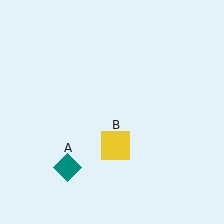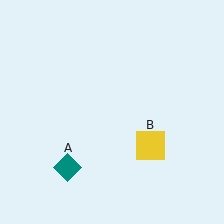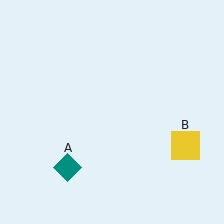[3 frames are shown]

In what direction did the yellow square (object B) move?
The yellow square (object B) moved right.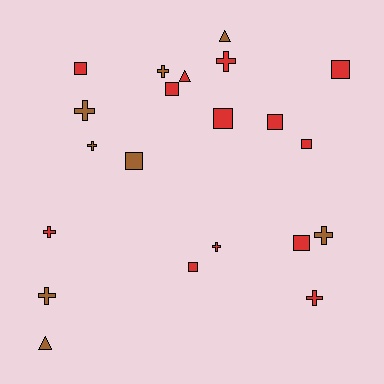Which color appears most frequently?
Red, with 13 objects.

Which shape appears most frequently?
Square, with 9 objects.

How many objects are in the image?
There are 21 objects.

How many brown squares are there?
There is 1 brown square.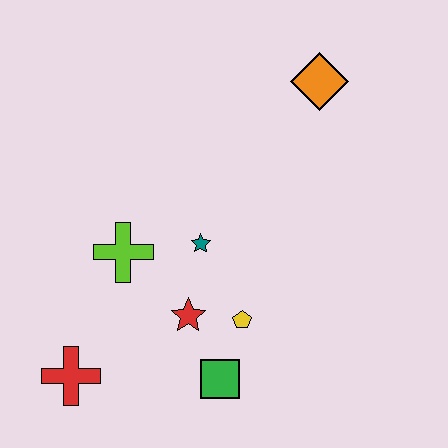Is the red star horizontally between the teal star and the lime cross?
Yes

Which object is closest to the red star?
The yellow pentagon is closest to the red star.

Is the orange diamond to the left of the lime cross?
No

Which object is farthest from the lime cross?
The orange diamond is farthest from the lime cross.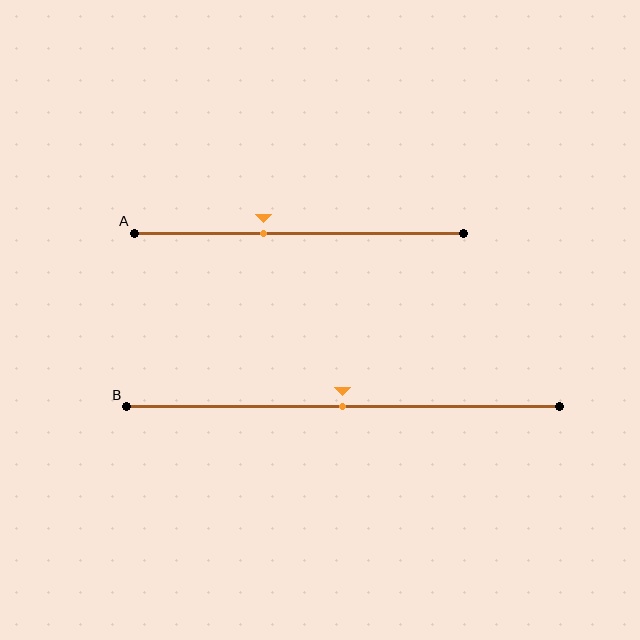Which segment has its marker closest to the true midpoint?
Segment B has its marker closest to the true midpoint.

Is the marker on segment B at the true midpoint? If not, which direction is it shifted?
Yes, the marker on segment B is at the true midpoint.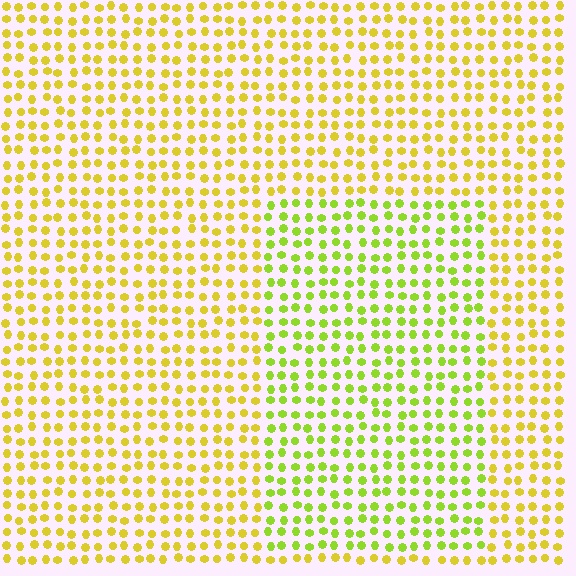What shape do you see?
I see a rectangle.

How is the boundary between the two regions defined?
The boundary is defined purely by a slight shift in hue (about 31 degrees). Spacing, size, and orientation are identical on both sides.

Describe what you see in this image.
The image is filled with small yellow elements in a uniform arrangement. A rectangle-shaped region is visible where the elements are tinted to a slightly different hue, forming a subtle color boundary.